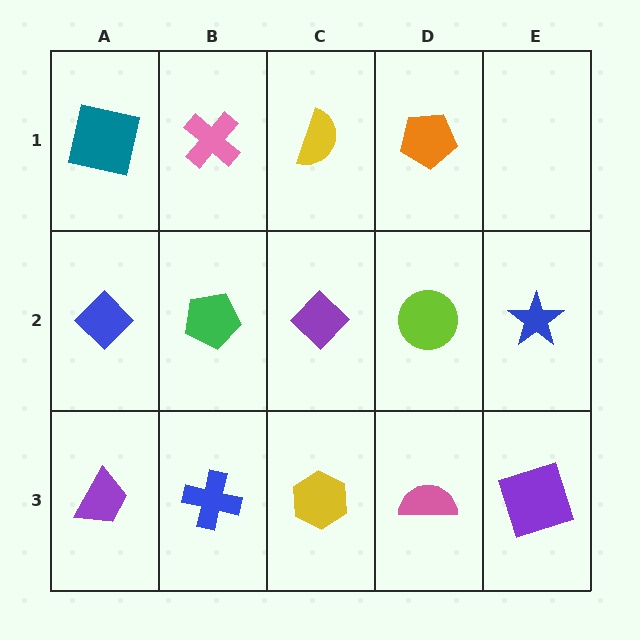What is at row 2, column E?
A blue star.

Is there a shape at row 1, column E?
No, that cell is empty.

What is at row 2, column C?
A purple diamond.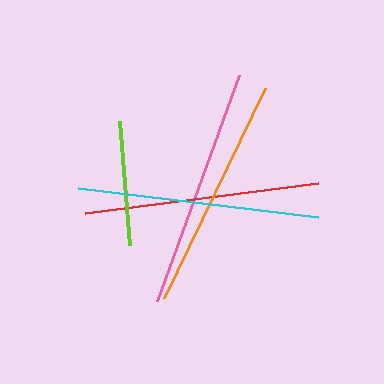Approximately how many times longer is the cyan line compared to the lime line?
The cyan line is approximately 1.9 times the length of the lime line.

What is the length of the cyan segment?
The cyan segment is approximately 242 pixels long.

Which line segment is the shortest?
The lime line is the shortest at approximately 125 pixels.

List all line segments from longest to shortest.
From longest to shortest: cyan, pink, red, orange, lime.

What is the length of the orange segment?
The orange segment is approximately 232 pixels long.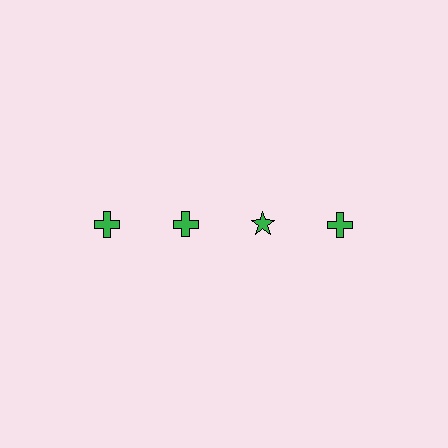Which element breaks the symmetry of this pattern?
The green star in the top row, center column breaks the symmetry. All other shapes are green crosses.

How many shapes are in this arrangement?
There are 4 shapes arranged in a grid pattern.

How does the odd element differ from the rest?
It has a different shape: star instead of cross.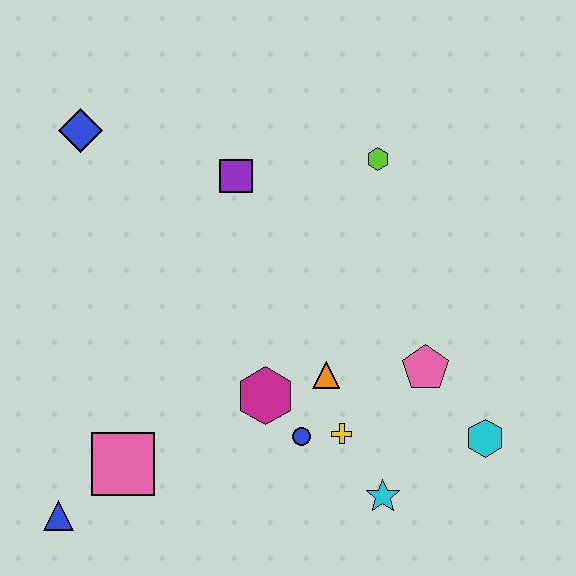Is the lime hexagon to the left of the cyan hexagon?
Yes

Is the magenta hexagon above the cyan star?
Yes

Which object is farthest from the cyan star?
The blue diamond is farthest from the cyan star.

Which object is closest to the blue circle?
The yellow cross is closest to the blue circle.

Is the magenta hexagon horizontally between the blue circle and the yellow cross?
No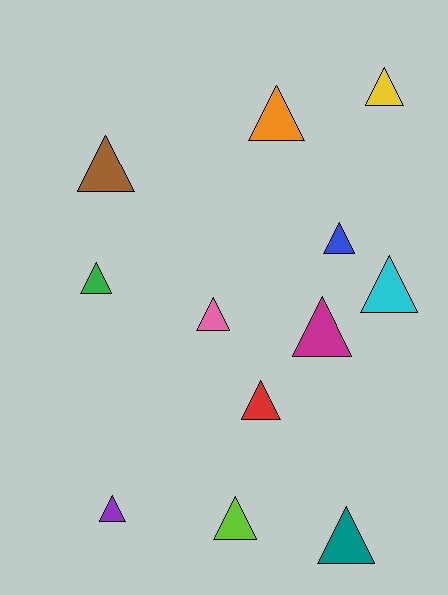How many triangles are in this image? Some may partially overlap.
There are 12 triangles.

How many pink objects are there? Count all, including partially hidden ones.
There is 1 pink object.